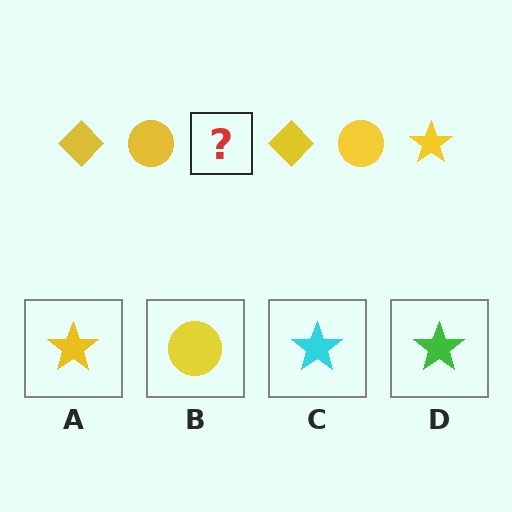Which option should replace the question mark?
Option A.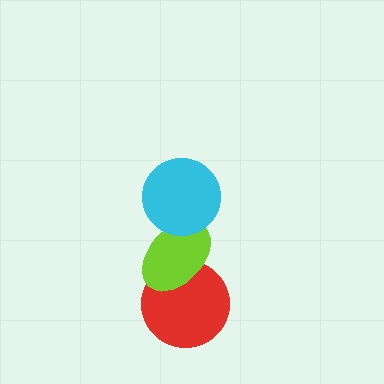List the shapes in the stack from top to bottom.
From top to bottom: the cyan circle, the lime ellipse, the red circle.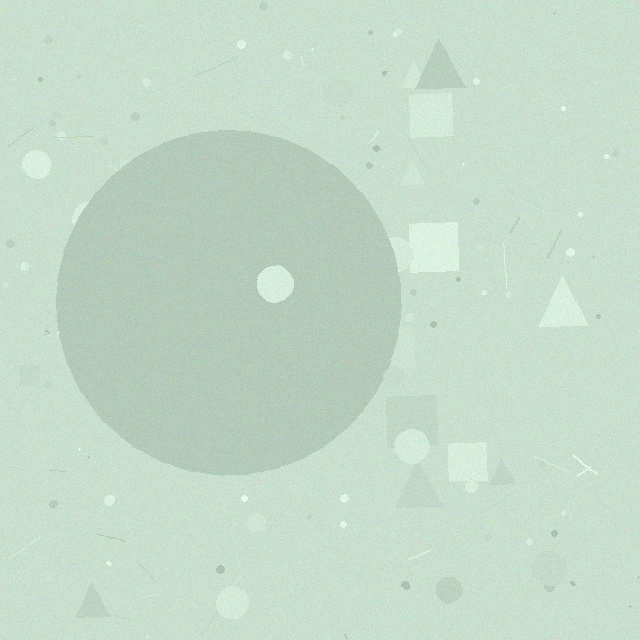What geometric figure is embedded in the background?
A circle is embedded in the background.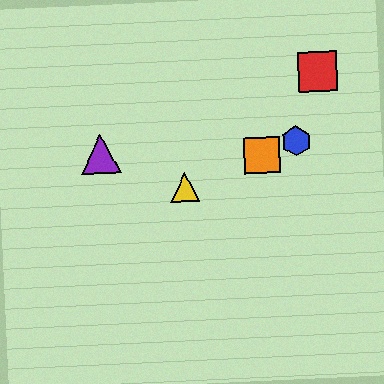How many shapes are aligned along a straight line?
4 shapes (the blue hexagon, the green hexagon, the yellow triangle, the orange square) are aligned along a straight line.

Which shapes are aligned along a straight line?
The blue hexagon, the green hexagon, the yellow triangle, the orange square are aligned along a straight line.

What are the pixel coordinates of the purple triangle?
The purple triangle is at (101, 154).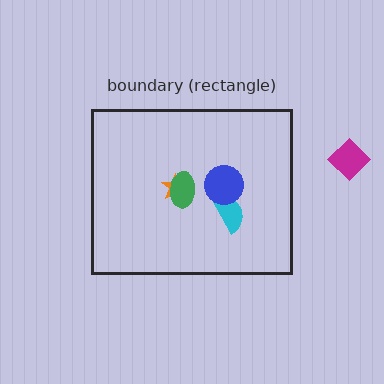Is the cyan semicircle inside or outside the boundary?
Inside.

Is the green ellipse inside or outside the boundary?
Inside.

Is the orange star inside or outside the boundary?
Inside.